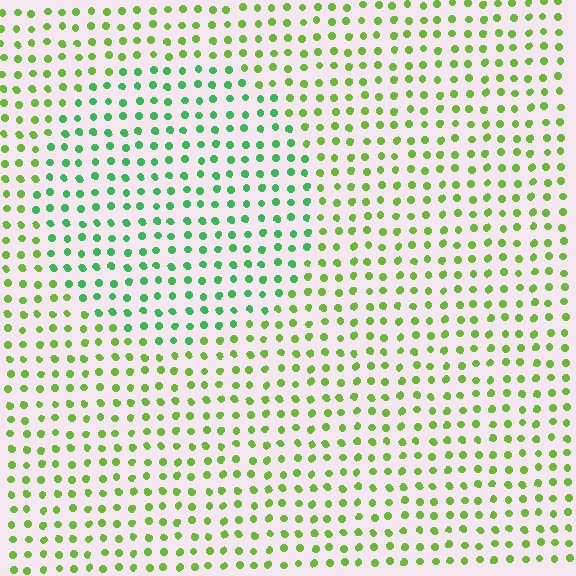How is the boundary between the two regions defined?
The boundary is defined purely by a slight shift in hue (about 37 degrees). Spacing, size, and orientation are identical on both sides.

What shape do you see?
I see a circle.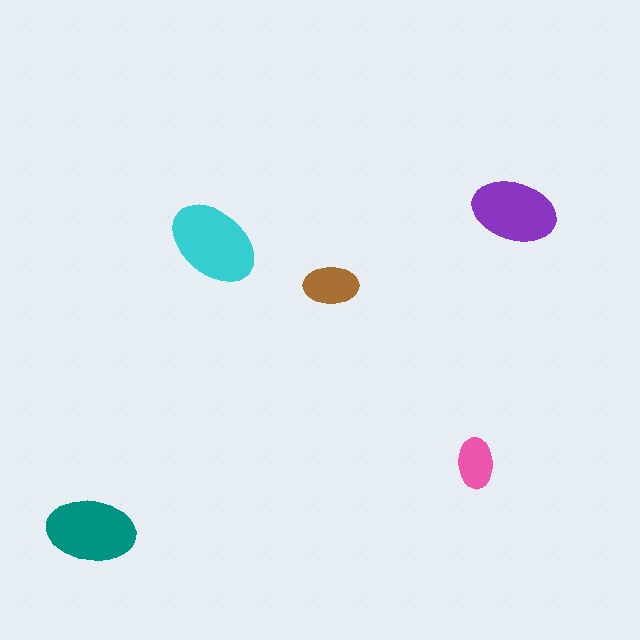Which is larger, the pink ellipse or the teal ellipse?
The teal one.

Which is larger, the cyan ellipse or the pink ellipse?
The cyan one.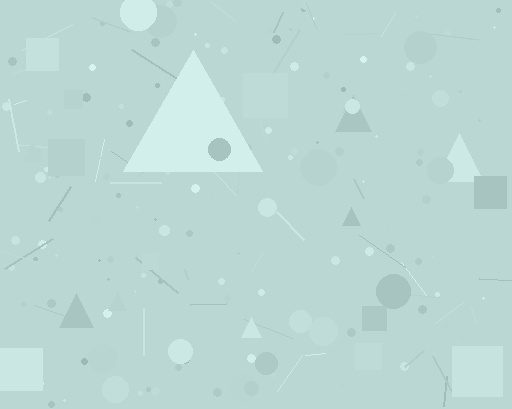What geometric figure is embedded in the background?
A triangle is embedded in the background.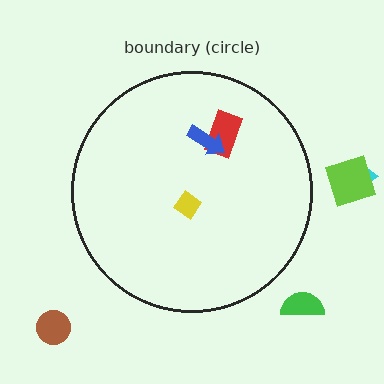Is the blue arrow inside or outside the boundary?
Inside.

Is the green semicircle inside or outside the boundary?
Outside.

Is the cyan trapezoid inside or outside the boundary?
Outside.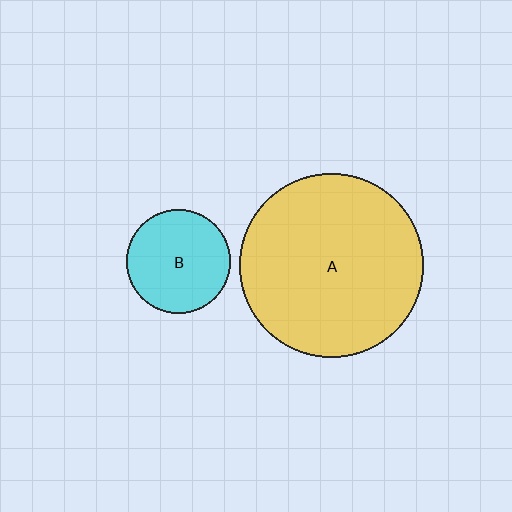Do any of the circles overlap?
No, none of the circles overlap.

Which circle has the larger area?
Circle A (yellow).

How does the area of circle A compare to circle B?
Approximately 3.2 times.